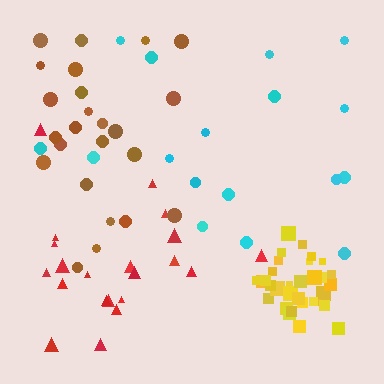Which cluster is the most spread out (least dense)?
Cyan.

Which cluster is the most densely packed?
Yellow.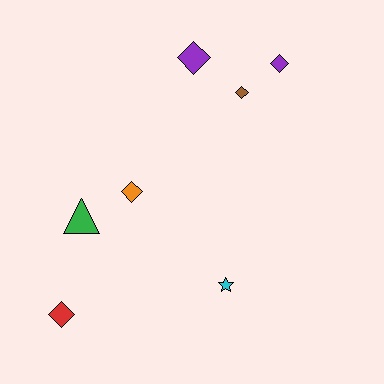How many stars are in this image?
There is 1 star.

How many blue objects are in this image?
There are no blue objects.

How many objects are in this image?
There are 7 objects.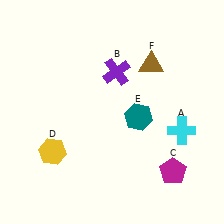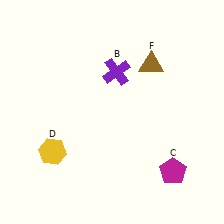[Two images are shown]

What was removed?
The teal hexagon (E), the cyan cross (A) were removed in Image 2.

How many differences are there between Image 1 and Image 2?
There are 2 differences between the two images.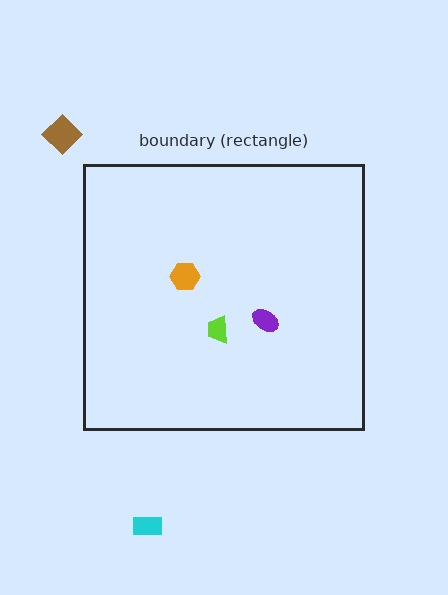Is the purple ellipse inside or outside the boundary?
Inside.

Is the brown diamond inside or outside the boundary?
Outside.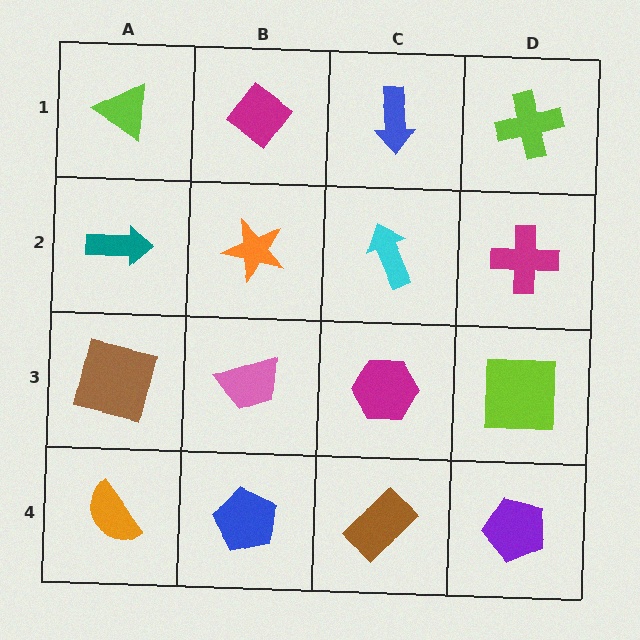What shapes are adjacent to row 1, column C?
A cyan arrow (row 2, column C), a magenta diamond (row 1, column B), a lime cross (row 1, column D).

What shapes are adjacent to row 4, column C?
A magenta hexagon (row 3, column C), a blue pentagon (row 4, column B), a purple pentagon (row 4, column D).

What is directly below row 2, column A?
A brown square.